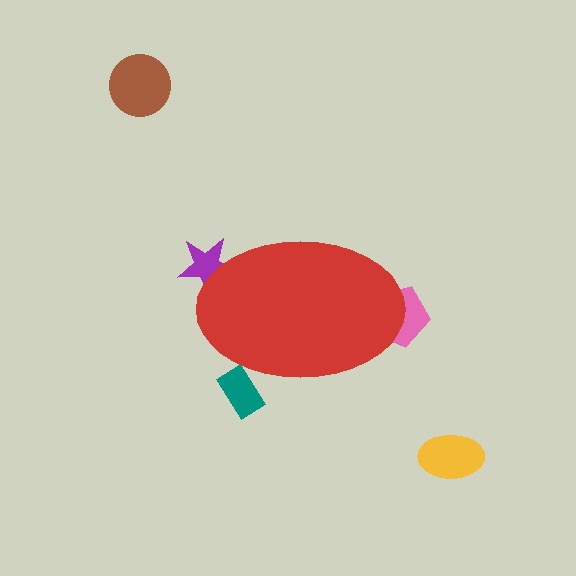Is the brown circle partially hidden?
No, the brown circle is fully visible.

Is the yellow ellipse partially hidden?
No, the yellow ellipse is fully visible.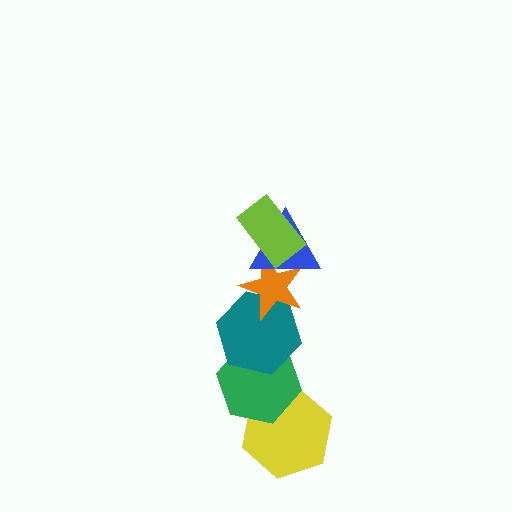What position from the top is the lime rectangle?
The lime rectangle is 1st from the top.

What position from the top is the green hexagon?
The green hexagon is 5th from the top.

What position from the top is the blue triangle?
The blue triangle is 2nd from the top.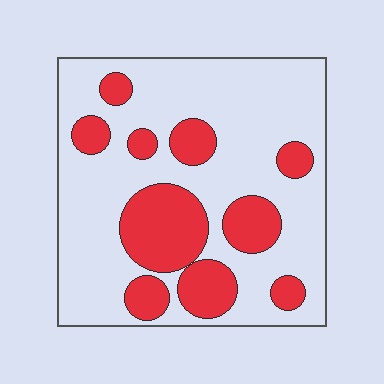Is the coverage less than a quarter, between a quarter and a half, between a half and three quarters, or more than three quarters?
Between a quarter and a half.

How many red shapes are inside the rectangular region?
10.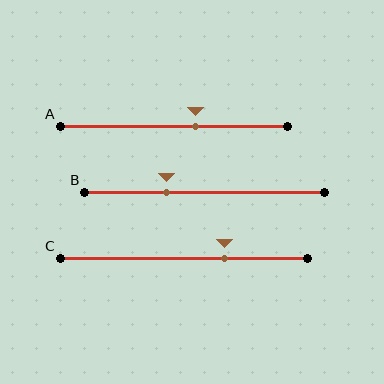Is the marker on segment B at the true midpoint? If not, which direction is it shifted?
No, the marker on segment B is shifted to the left by about 16% of the segment length.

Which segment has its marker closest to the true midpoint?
Segment A has its marker closest to the true midpoint.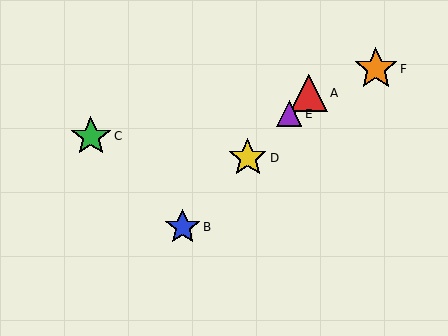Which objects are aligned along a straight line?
Objects A, B, D, E are aligned along a straight line.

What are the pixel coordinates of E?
Object E is at (289, 114).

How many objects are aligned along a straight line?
4 objects (A, B, D, E) are aligned along a straight line.